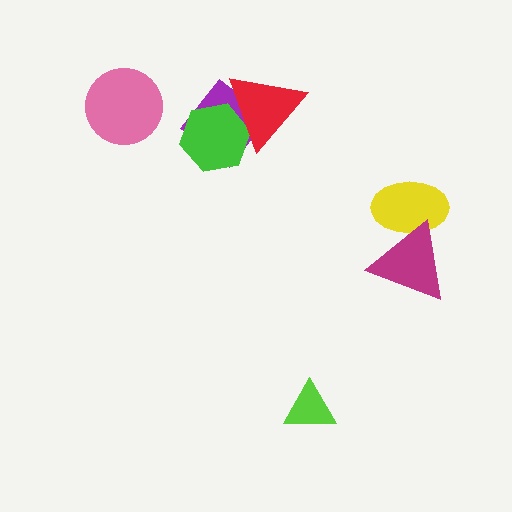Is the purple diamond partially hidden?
Yes, it is partially covered by another shape.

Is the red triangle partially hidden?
No, no other shape covers it.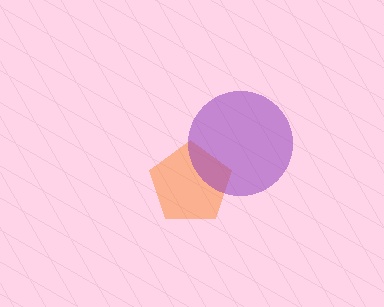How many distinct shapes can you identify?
There are 2 distinct shapes: an orange pentagon, a purple circle.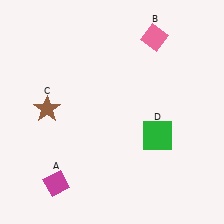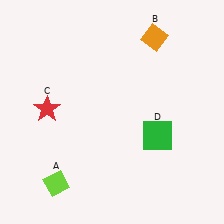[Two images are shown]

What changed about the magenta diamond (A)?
In Image 1, A is magenta. In Image 2, it changed to lime.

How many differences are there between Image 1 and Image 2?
There are 3 differences between the two images.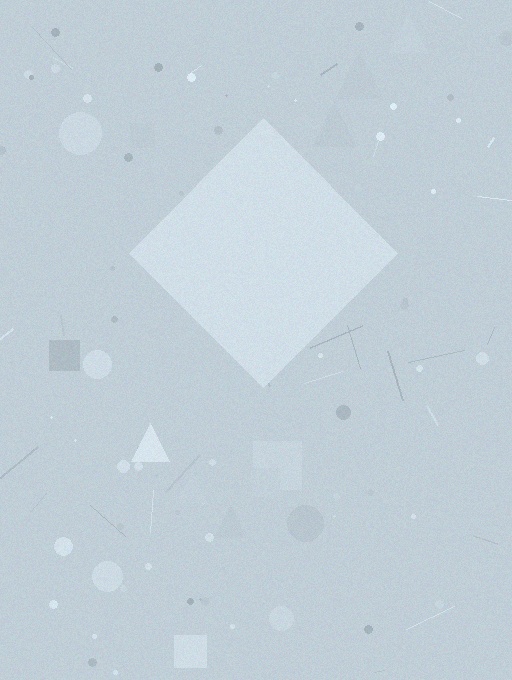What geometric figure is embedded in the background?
A diamond is embedded in the background.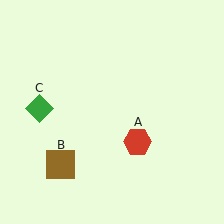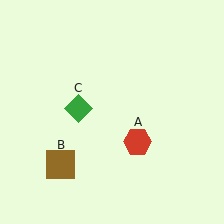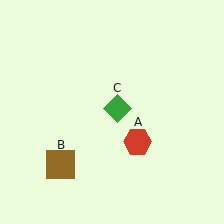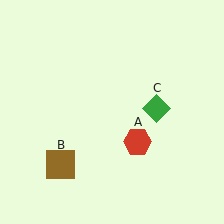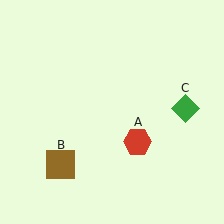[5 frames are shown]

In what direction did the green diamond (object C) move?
The green diamond (object C) moved right.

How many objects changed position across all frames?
1 object changed position: green diamond (object C).